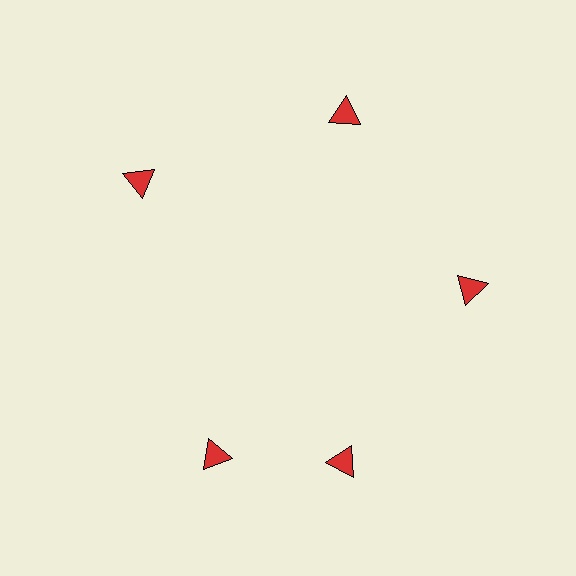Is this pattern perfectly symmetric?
No. The 5 red triangles are arranged in a ring, but one element near the 8 o'clock position is rotated out of alignment along the ring, breaking the 5-fold rotational symmetry.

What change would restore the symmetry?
The symmetry would be restored by rotating it back into even spacing with its neighbors so that all 5 triangles sit at equal angles and equal distance from the center.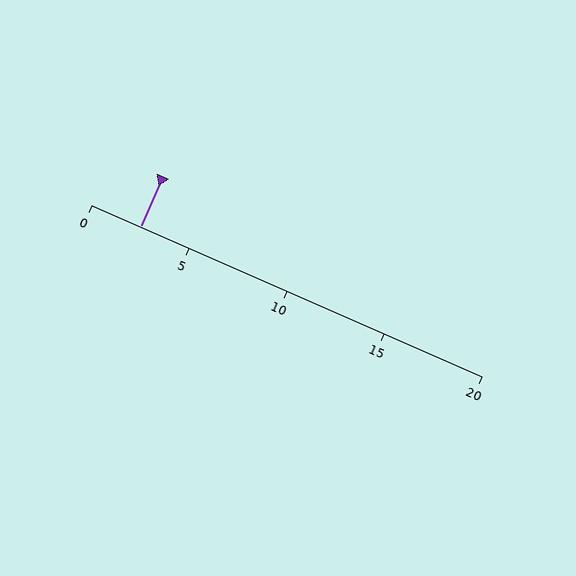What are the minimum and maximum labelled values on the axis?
The axis runs from 0 to 20.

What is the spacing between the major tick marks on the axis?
The major ticks are spaced 5 apart.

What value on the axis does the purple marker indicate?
The marker indicates approximately 2.5.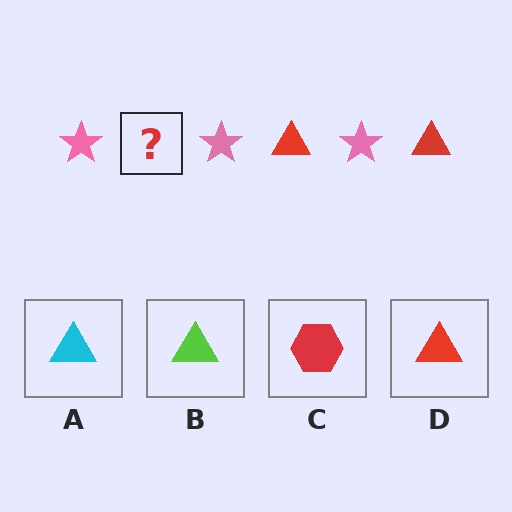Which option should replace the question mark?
Option D.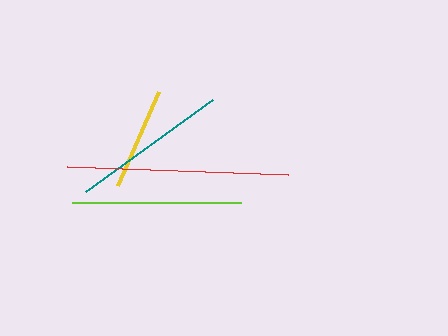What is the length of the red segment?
The red segment is approximately 221 pixels long.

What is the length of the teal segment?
The teal segment is approximately 156 pixels long.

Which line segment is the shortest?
The yellow line is the shortest at approximately 102 pixels.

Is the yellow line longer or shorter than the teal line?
The teal line is longer than the yellow line.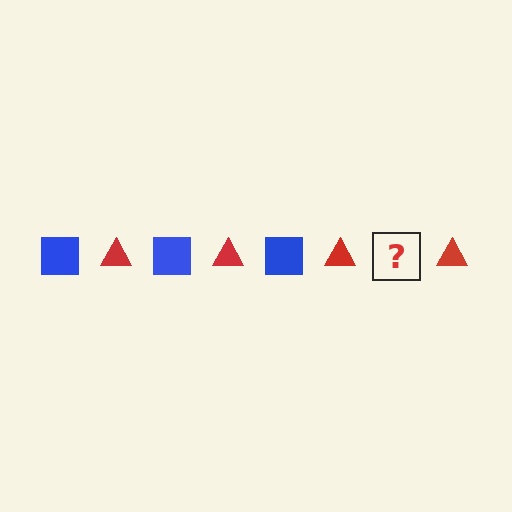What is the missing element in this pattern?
The missing element is a blue square.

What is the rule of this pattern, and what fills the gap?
The rule is that the pattern alternates between blue square and red triangle. The gap should be filled with a blue square.